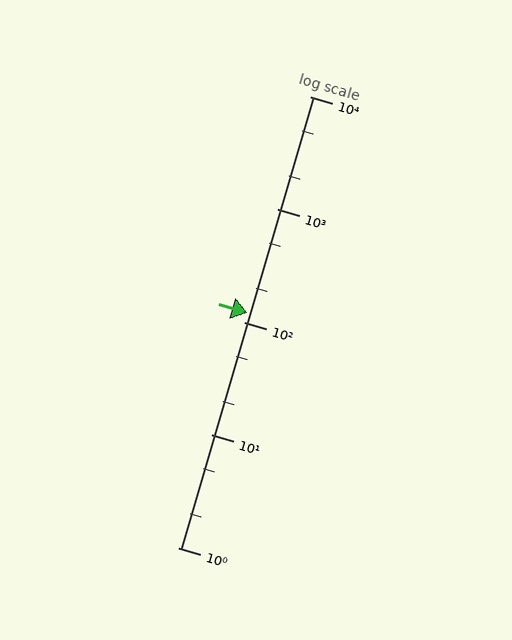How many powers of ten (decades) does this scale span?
The scale spans 4 decades, from 1 to 10000.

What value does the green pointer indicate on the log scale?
The pointer indicates approximately 120.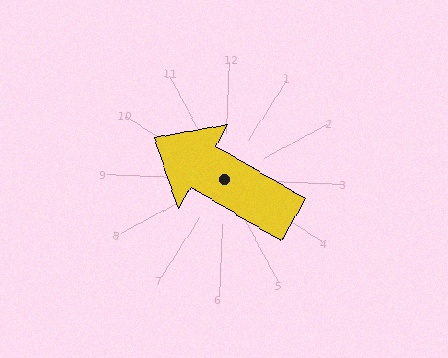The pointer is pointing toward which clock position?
Roughly 10 o'clock.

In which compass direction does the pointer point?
Northwest.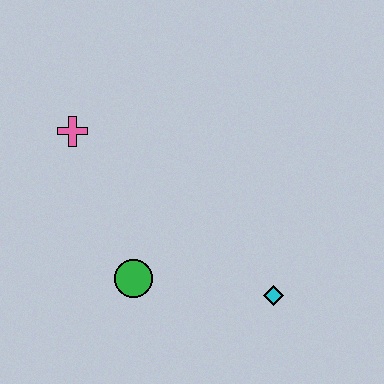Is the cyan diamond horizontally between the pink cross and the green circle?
No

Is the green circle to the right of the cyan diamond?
No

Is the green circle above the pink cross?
No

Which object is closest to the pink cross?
The green circle is closest to the pink cross.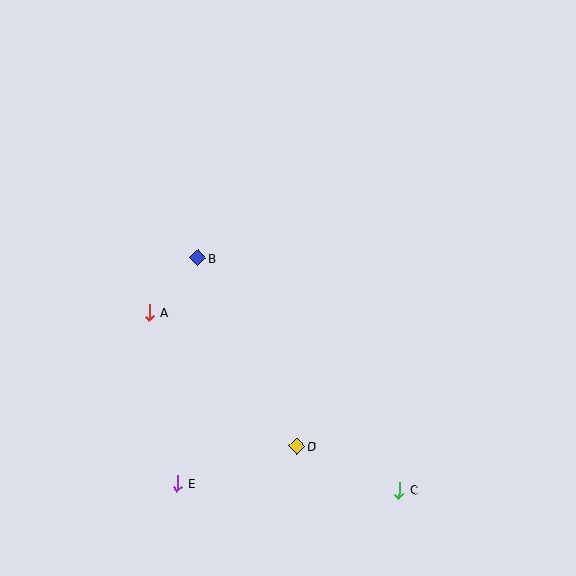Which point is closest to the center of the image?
Point B at (198, 258) is closest to the center.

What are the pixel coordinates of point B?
Point B is at (198, 258).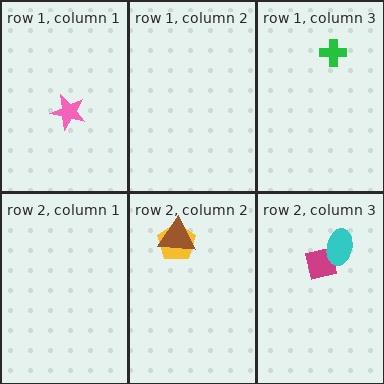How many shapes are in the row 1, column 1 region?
1.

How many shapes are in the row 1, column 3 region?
1.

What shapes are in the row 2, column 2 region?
The yellow pentagon, the brown triangle.